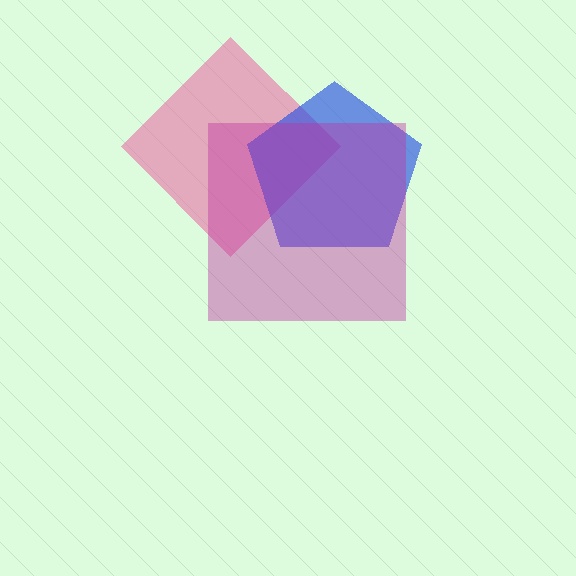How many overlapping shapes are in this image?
There are 3 overlapping shapes in the image.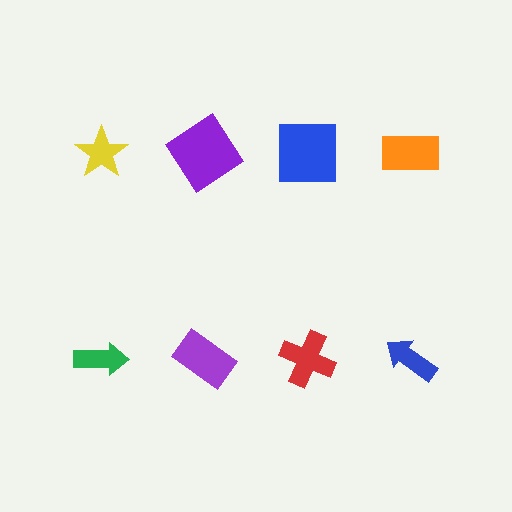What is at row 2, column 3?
A red cross.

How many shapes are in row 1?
4 shapes.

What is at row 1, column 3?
A blue square.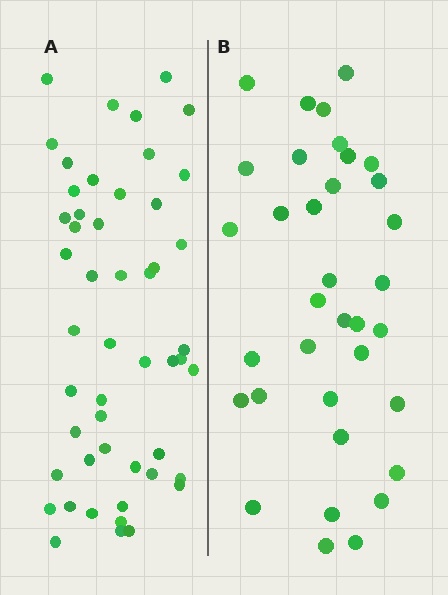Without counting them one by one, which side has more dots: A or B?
Region A (the left region) has more dots.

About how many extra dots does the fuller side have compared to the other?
Region A has approximately 15 more dots than region B.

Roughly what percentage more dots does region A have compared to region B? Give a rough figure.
About 45% more.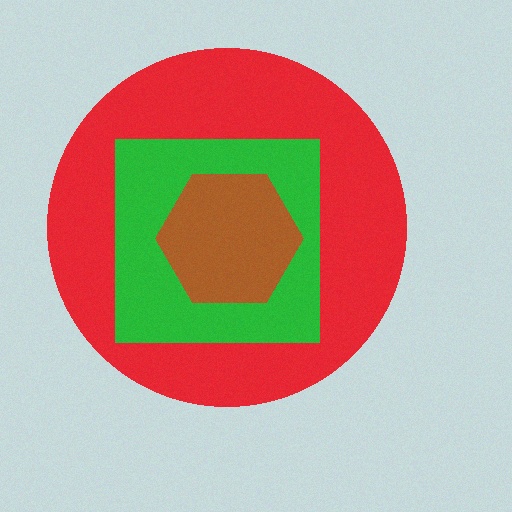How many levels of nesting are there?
3.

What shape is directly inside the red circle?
The green square.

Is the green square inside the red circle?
Yes.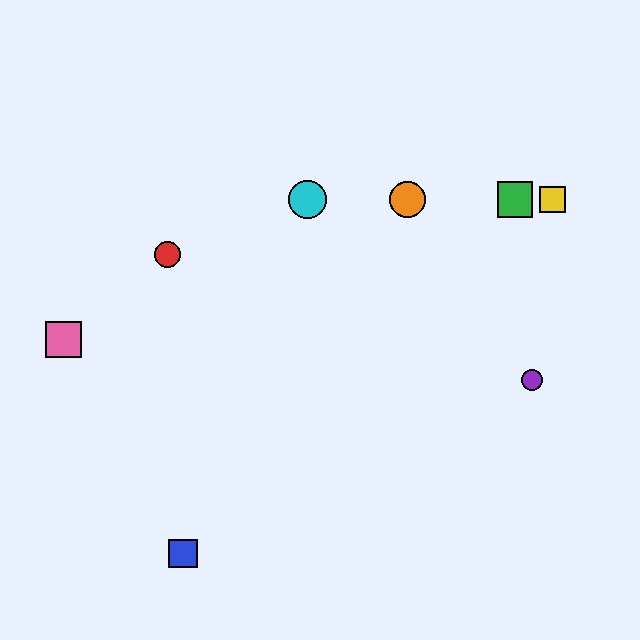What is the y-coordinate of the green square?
The green square is at y≈200.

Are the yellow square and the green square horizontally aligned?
Yes, both are at y≈200.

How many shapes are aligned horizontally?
4 shapes (the green square, the yellow square, the orange circle, the cyan circle) are aligned horizontally.